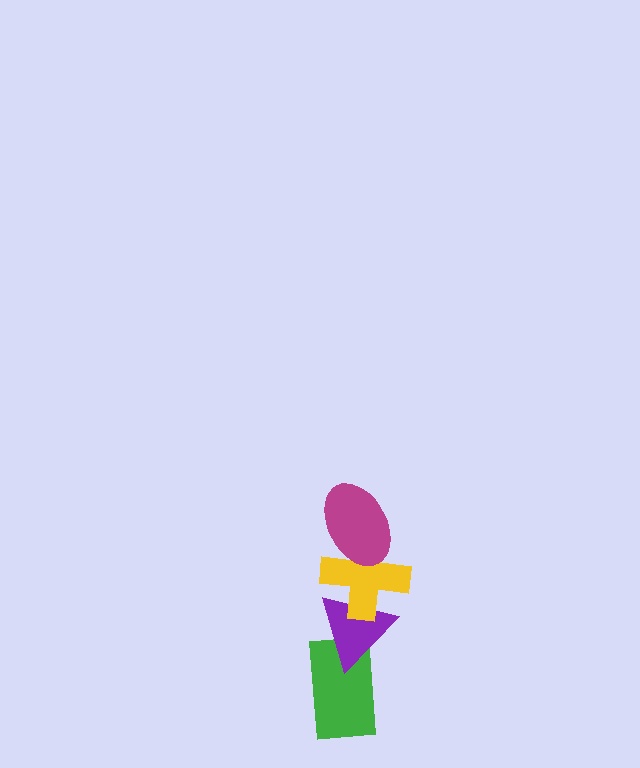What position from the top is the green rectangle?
The green rectangle is 4th from the top.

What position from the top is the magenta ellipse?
The magenta ellipse is 1st from the top.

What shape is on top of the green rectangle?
The purple triangle is on top of the green rectangle.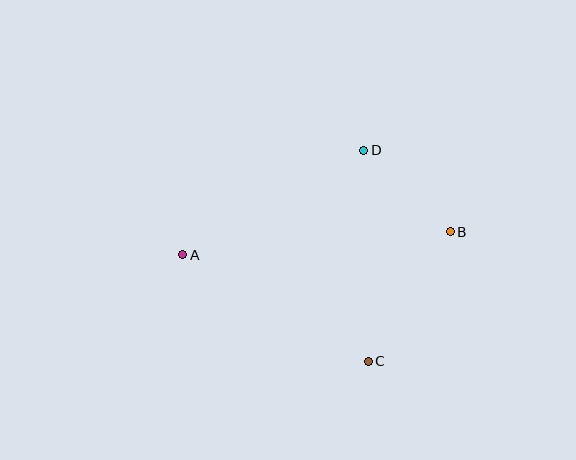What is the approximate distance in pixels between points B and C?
The distance between B and C is approximately 153 pixels.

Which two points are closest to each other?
Points B and D are closest to each other.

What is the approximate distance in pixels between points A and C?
The distance between A and C is approximately 214 pixels.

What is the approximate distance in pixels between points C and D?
The distance between C and D is approximately 211 pixels.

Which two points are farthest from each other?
Points A and B are farthest from each other.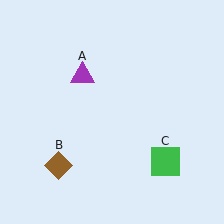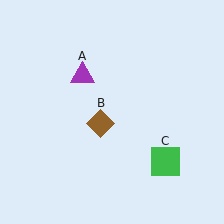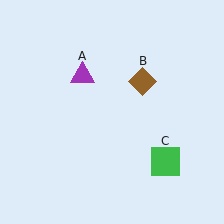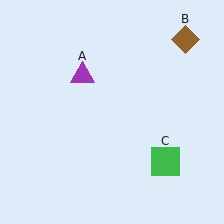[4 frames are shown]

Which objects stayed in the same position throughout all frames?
Purple triangle (object A) and green square (object C) remained stationary.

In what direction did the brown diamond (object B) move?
The brown diamond (object B) moved up and to the right.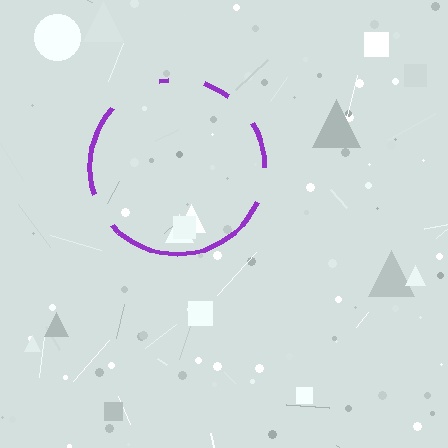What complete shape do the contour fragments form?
The contour fragments form a circle.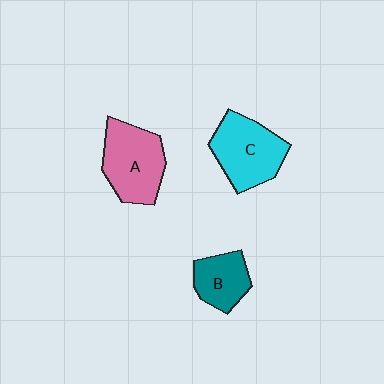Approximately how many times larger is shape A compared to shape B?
Approximately 1.6 times.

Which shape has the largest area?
Shape A (pink).